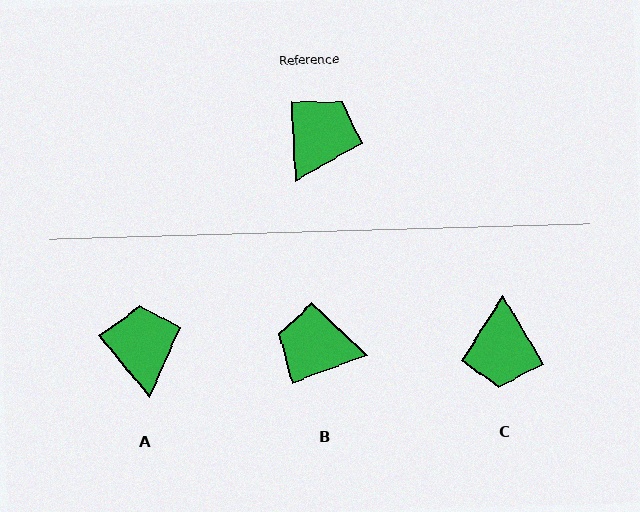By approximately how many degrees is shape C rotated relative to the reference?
Approximately 152 degrees clockwise.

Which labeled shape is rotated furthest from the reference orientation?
C, about 152 degrees away.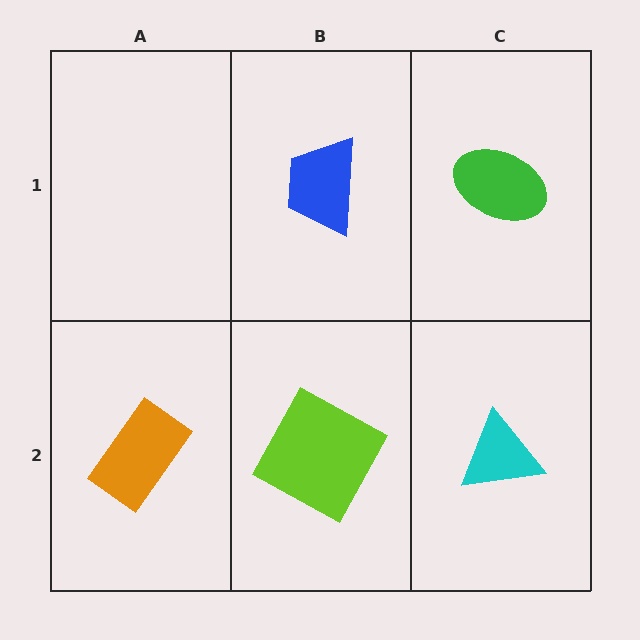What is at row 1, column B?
A blue trapezoid.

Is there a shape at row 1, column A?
No, that cell is empty.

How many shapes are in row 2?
3 shapes.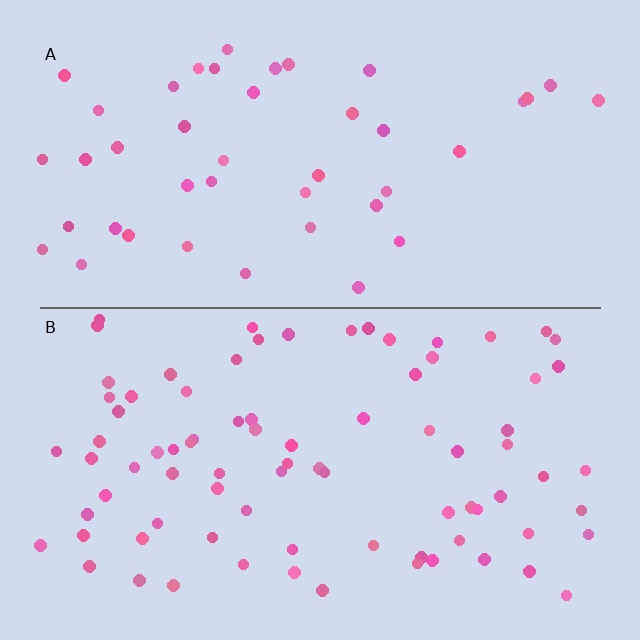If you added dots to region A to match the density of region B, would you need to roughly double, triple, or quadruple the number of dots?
Approximately double.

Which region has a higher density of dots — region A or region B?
B (the bottom).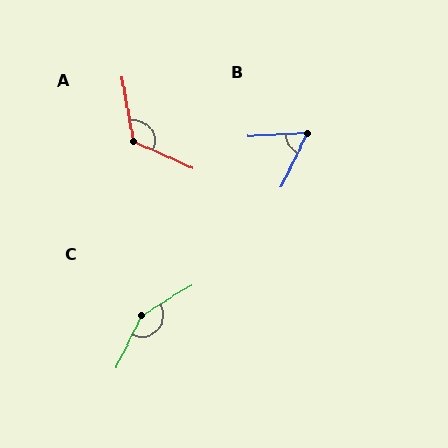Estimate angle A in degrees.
Approximately 124 degrees.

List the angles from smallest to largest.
B (61°), A (124°), C (147°).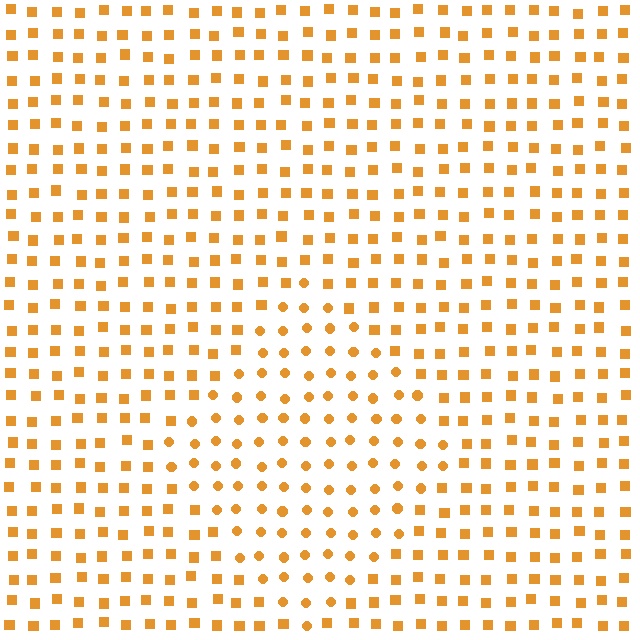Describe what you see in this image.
The image is filled with small orange elements arranged in a uniform grid. A diamond-shaped region contains circles, while the surrounding area contains squares. The boundary is defined purely by the change in element shape.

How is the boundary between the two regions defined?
The boundary is defined by a change in element shape: circles inside vs. squares outside. All elements share the same color and spacing.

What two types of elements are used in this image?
The image uses circles inside the diamond region and squares outside it.